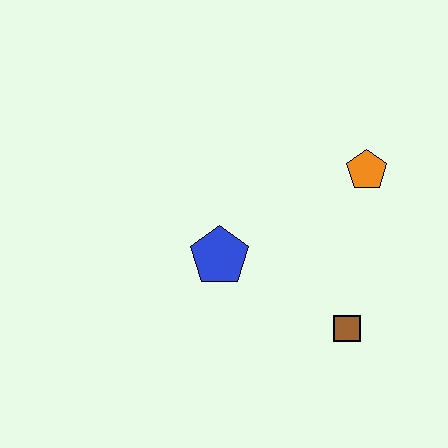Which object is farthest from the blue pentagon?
The orange pentagon is farthest from the blue pentagon.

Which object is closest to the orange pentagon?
The brown square is closest to the orange pentagon.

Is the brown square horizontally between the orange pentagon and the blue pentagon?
Yes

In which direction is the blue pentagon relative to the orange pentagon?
The blue pentagon is to the left of the orange pentagon.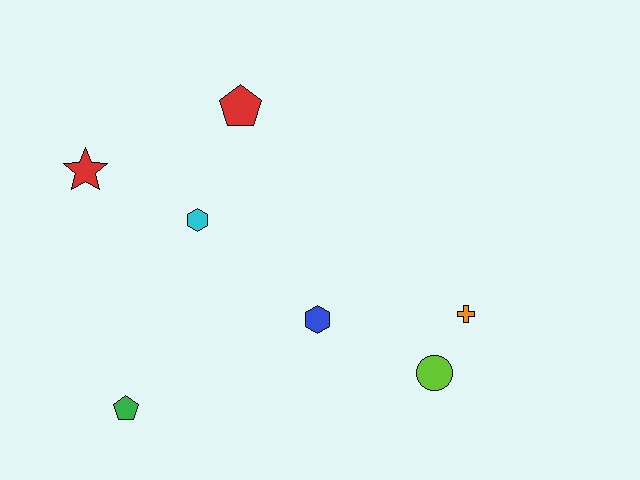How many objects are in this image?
There are 7 objects.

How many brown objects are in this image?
There are no brown objects.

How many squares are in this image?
There are no squares.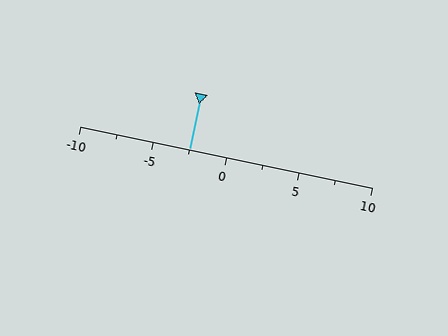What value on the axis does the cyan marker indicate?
The marker indicates approximately -2.5.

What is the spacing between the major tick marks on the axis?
The major ticks are spaced 5 apart.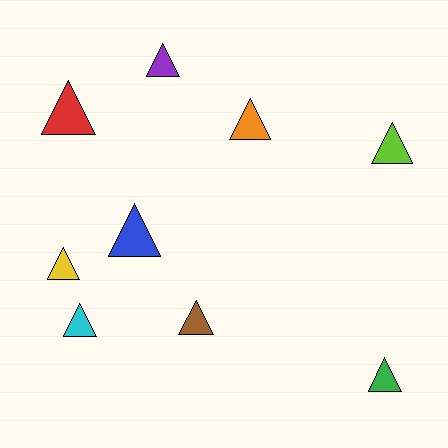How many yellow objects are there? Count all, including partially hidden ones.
There is 1 yellow object.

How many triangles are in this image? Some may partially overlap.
There are 9 triangles.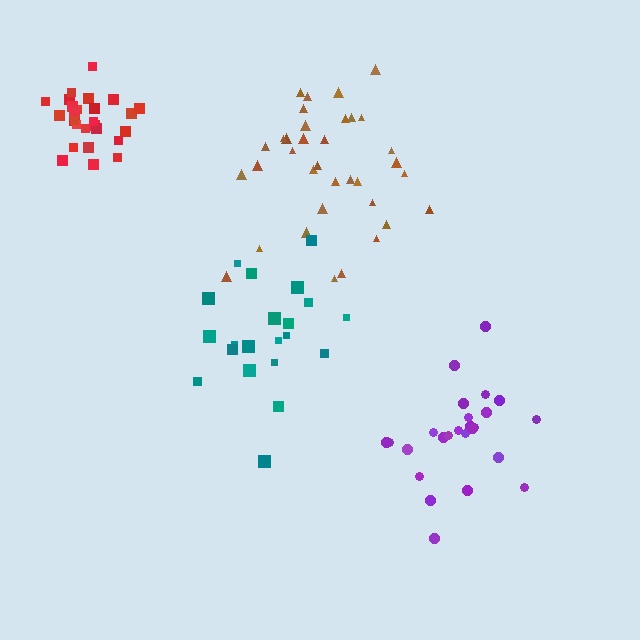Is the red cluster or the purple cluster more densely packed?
Red.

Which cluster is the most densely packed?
Red.